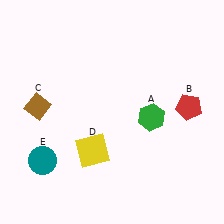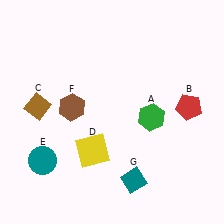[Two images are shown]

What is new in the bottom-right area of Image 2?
A teal diamond (G) was added in the bottom-right area of Image 2.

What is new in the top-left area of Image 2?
A brown hexagon (F) was added in the top-left area of Image 2.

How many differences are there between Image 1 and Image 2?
There are 2 differences between the two images.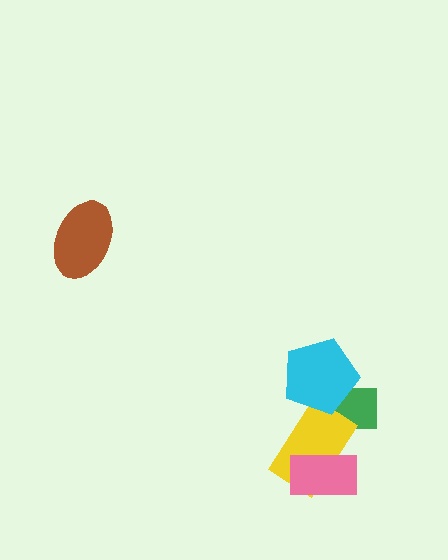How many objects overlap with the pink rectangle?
1 object overlaps with the pink rectangle.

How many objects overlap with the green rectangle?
2 objects overlap with the green rectangle.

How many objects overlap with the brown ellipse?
0 objects overlap with the brown ellipse.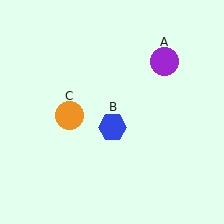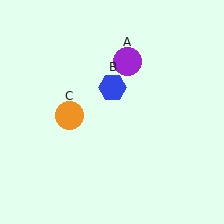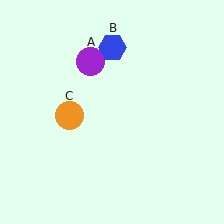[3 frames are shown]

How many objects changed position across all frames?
2 objects changed position: purple circle (object A), blue hexagon (object B).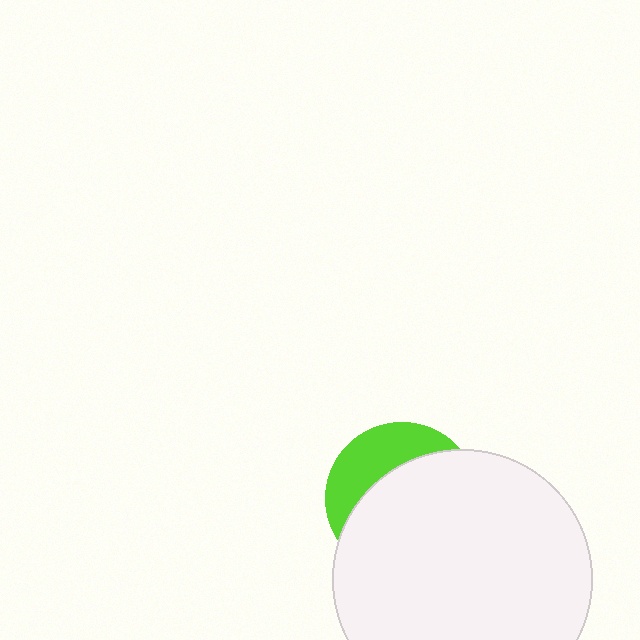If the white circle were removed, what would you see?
You would see the complete lime circle.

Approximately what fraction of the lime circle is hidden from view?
Roughly 68% of the lime circle is hidden behind the white circle.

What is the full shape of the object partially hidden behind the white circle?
The partially hidden object is a lime circle.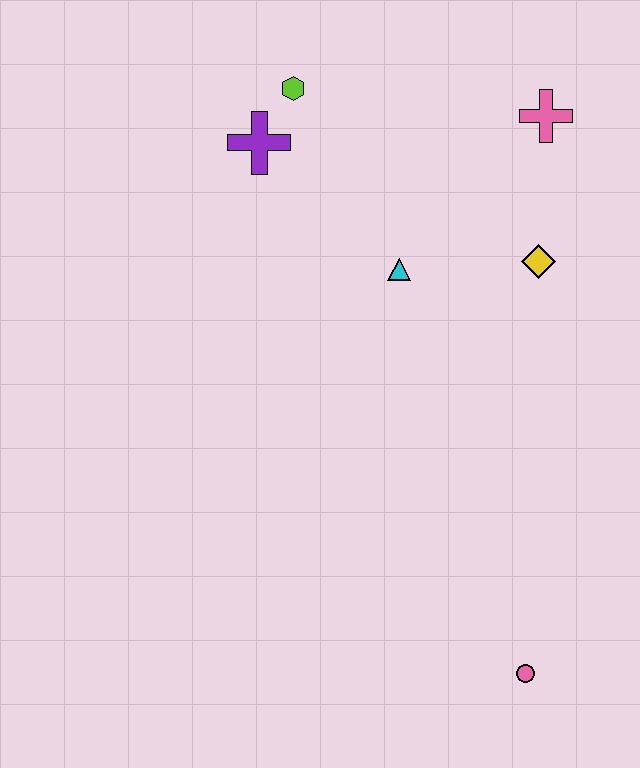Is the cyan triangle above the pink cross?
No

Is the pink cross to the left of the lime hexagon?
No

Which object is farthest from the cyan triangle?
The pink circle is farthest from the cyan triangle.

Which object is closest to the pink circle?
The yellow diamond is closest to the pink circle.